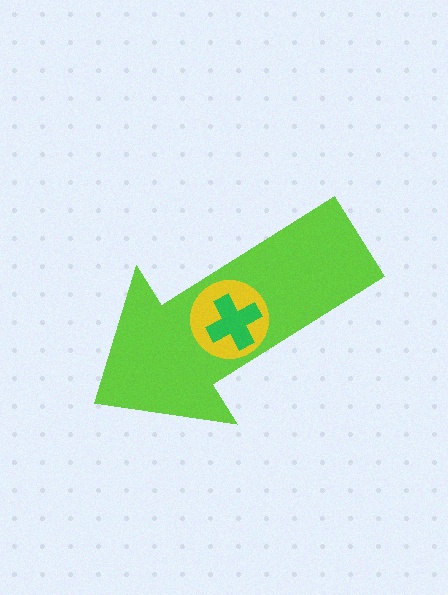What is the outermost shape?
The lime arrow.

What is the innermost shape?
The green cross.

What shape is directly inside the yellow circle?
The green cross.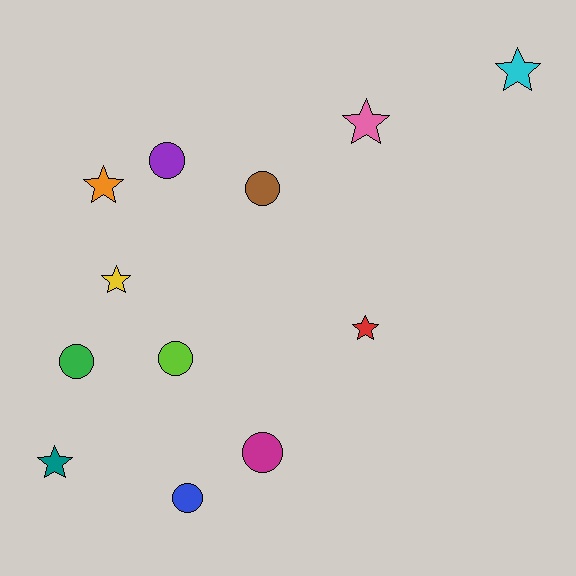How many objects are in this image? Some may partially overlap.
There are 12 objects.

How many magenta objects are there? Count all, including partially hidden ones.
There is 1 magenta object.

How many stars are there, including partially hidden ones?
There are 6 stars.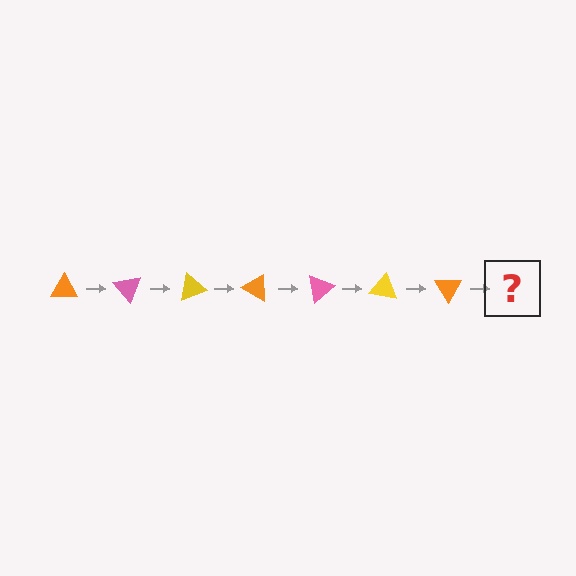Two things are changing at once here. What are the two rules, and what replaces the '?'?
The two rules are that it rotates 50 degrees each step and the color cycles through orange, pink, and yellow. The '?' should be a pink triangle, rotated 350 degrees from the start.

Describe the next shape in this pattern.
It should be a pink triangle, rotated 350 degrees from the start.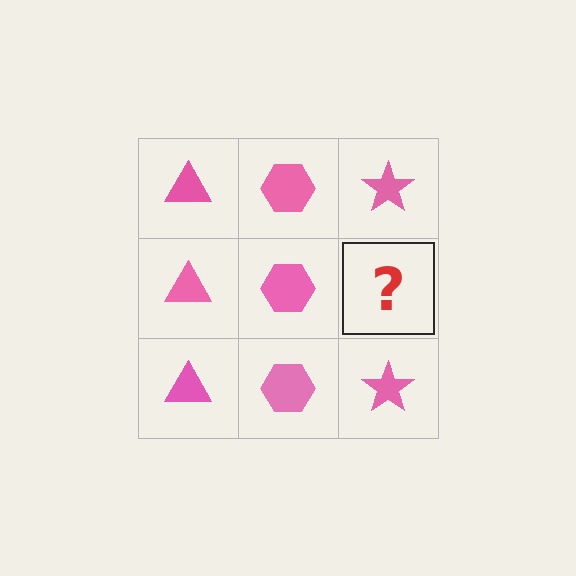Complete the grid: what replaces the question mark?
The question mark should be replaced with a pink star.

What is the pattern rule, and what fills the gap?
The rule is that each column has a consistent shape. The gap should be filled with a pink star.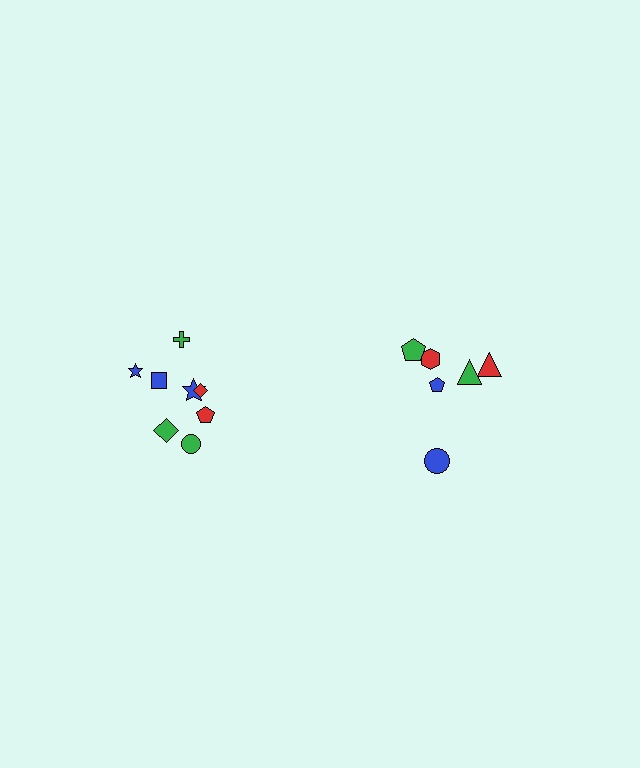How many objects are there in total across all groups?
There are 14 objects.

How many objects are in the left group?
There are 8 objects.